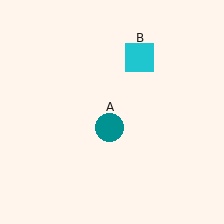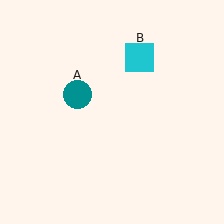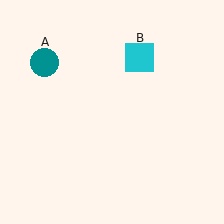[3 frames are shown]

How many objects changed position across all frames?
1 object changed position: teal circle (object A).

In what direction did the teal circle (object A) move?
The teal circle (object A) moved up and to the left.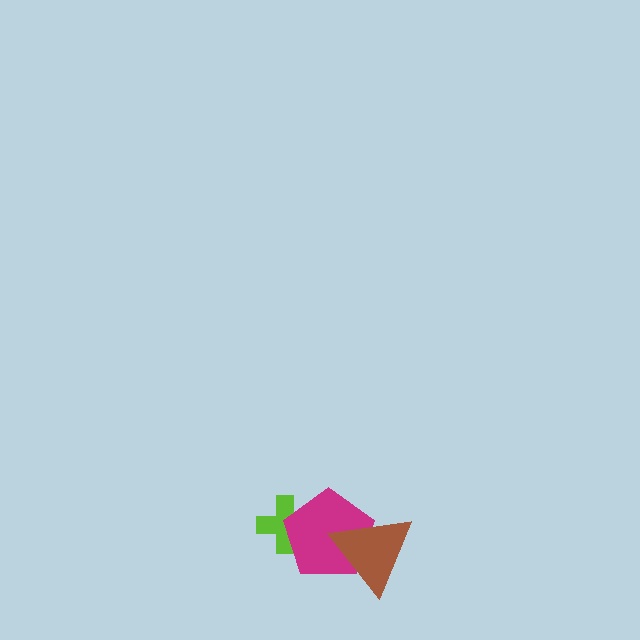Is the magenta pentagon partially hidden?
Yes, it is partially covered by another shape.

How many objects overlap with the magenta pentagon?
2 objects overlap with the magenta pentagon.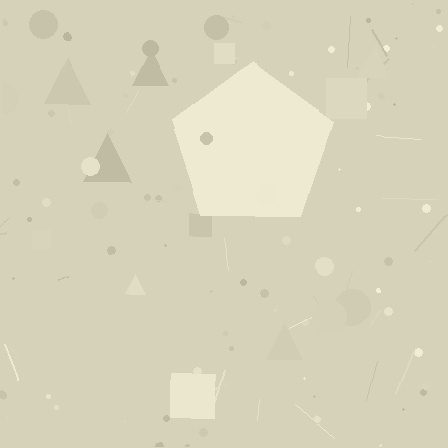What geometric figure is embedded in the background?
A pentagon is embedded in the background.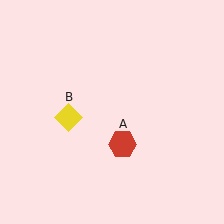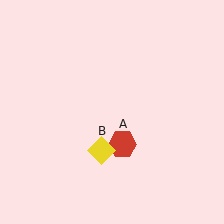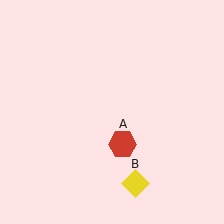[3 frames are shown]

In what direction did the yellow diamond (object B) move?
The yellow diamond (object B) moved down and to the right.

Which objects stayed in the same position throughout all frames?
Red hexagon (object A) remained stationary.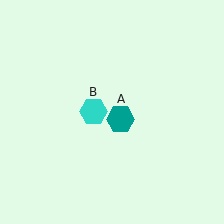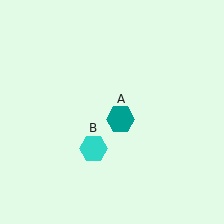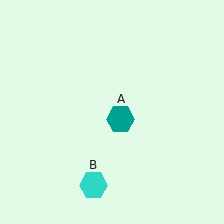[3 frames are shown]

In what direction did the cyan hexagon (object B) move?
The cyan hexagon (object B) moved down.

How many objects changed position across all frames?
1 object changed position: cyan hexagon (object B).